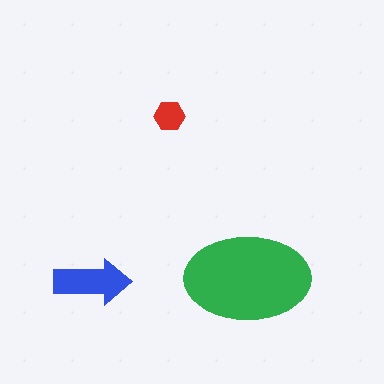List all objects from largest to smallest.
The green ellipse, the blue arrow, the red hexagon.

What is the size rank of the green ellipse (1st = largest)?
1st.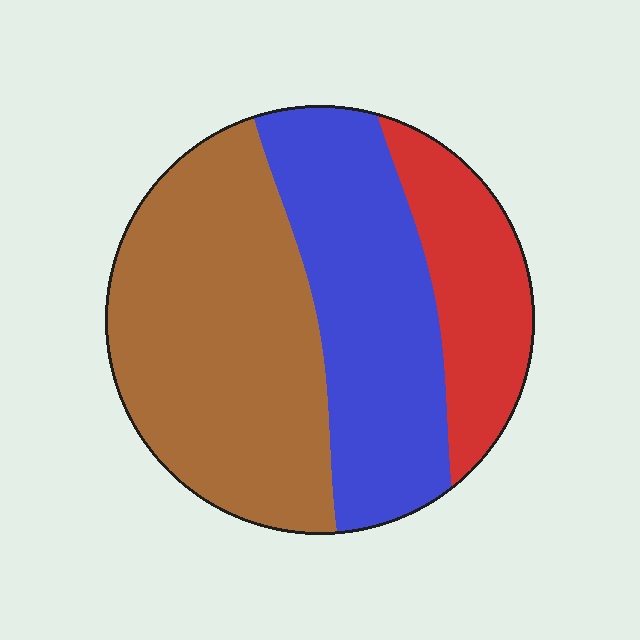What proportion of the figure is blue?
Blue covers 34% of the figure.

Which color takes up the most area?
Brown, at roughly 45%.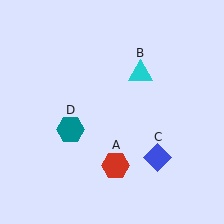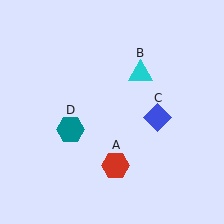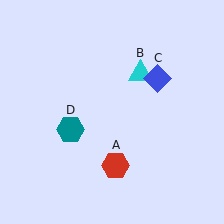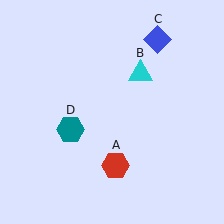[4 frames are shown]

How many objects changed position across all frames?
1 object changed position: blue diamond (object C).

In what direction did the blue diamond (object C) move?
The blue diamond (object C) moved up.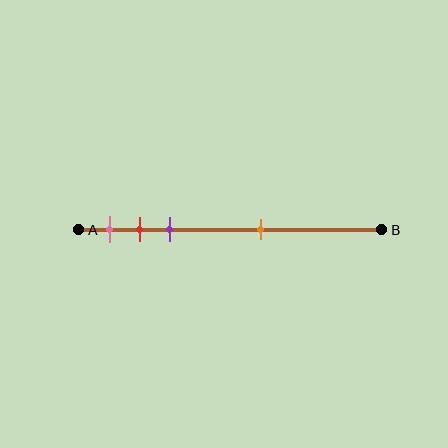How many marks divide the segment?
There are 4 marks dividing the segment.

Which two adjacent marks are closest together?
The red and purple marks are the closest adjacent pair.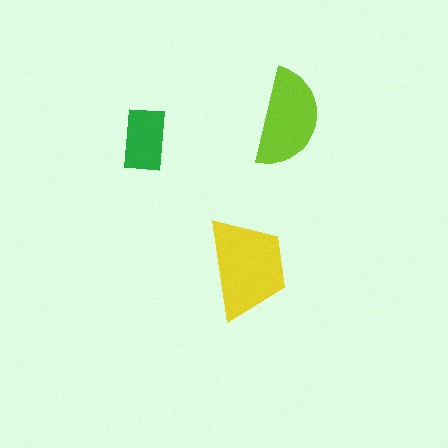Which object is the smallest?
The green rectangle.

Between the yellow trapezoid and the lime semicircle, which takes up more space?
The yellow trapezoid.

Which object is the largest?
The yellow trapezoid.